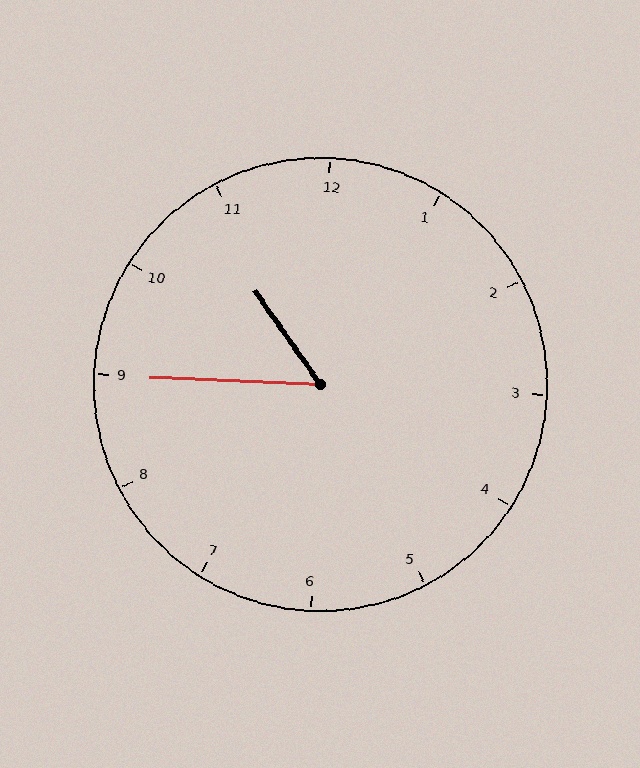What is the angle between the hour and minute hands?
Approximately 52 degrees.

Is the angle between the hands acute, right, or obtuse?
It is acute.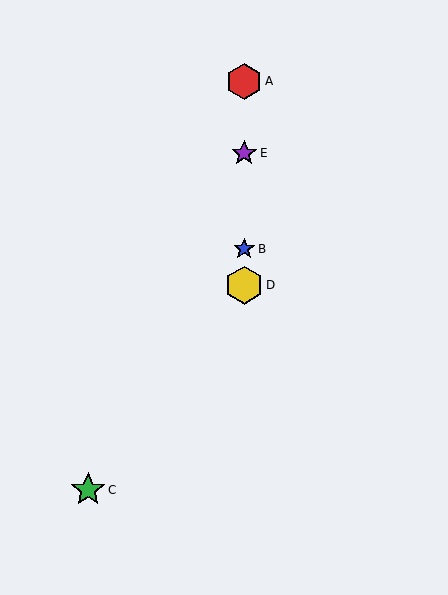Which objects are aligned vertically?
Objects A, B, D, E are aligned vertically.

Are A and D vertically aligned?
Yes, both are at x≈244.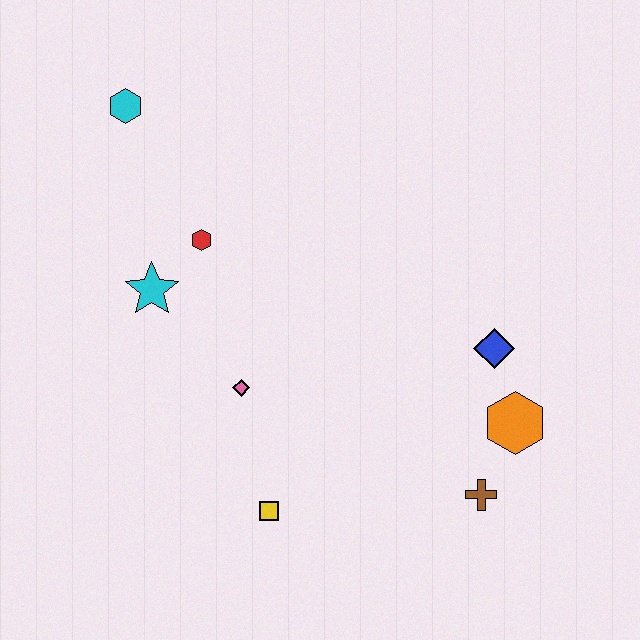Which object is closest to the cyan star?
The red hexagon is closest to the cyan star.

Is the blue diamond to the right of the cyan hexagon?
Yes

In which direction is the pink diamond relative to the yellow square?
The pink diamond is above the yellow square.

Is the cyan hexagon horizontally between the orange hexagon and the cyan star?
No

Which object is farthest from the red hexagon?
The brown cross is farthest from the red hexagon.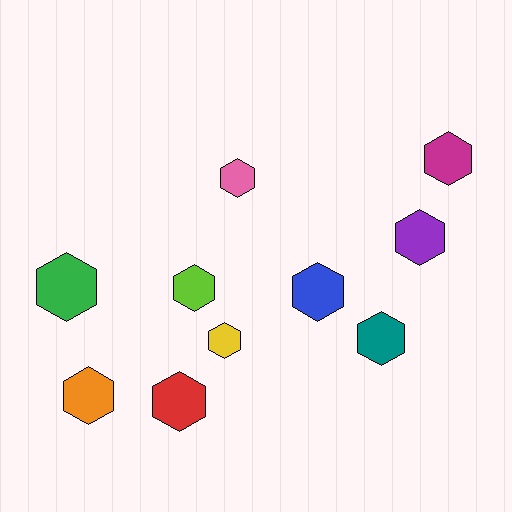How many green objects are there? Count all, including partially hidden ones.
There is 1 green object.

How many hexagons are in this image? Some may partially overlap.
There are 10 hexagons.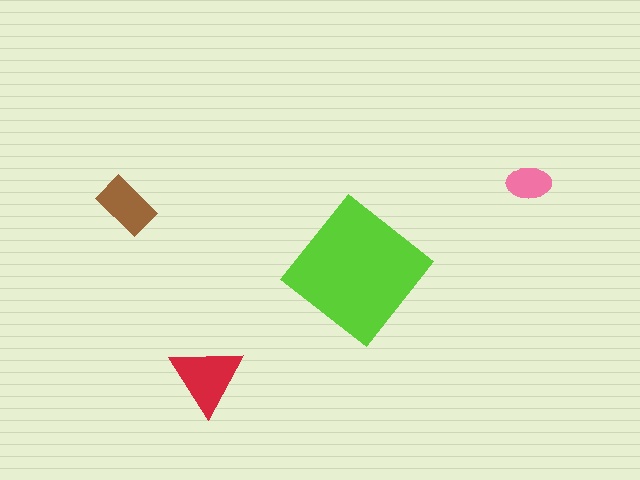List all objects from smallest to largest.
The pink ellipse, the brown rectangle, the red triangle, the lime diamond.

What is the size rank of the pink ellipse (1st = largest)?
4th.